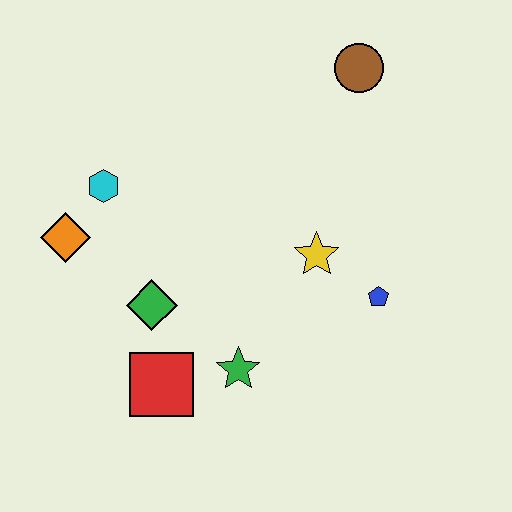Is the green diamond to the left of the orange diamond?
No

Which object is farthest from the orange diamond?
The brown circle is farthest from the orange diamond.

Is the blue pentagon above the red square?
Yes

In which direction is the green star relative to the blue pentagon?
The green star is to the left of the blue pentagon.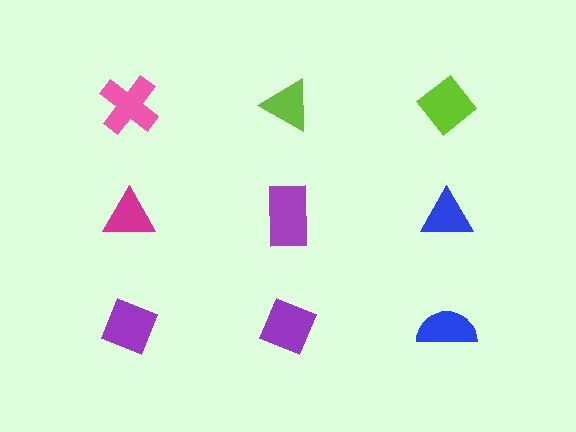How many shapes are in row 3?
3 shapes.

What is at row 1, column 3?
A lime diamond.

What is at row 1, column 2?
A lime triangle.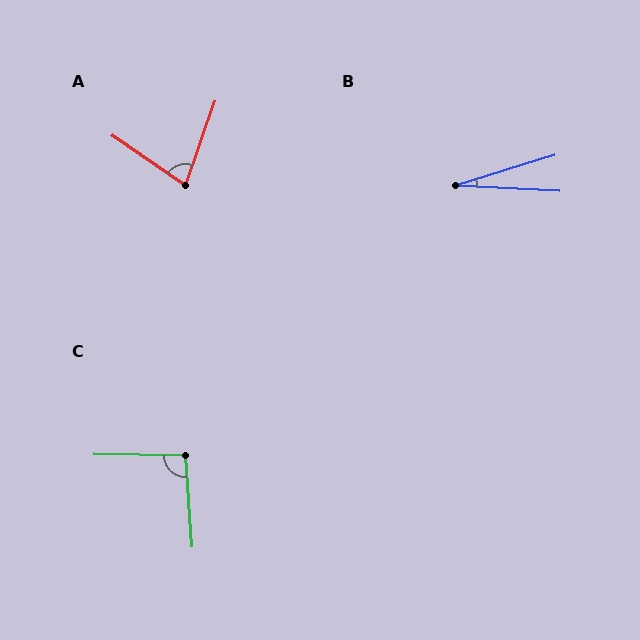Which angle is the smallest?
B, at approximately 20 degrees.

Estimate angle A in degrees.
Approximately 74 degrees.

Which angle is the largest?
C, at approximately 95 degrees.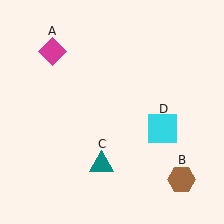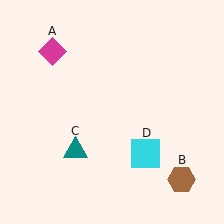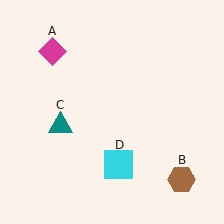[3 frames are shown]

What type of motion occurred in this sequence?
The teal triangle (object C), cyan square (object D) rotated clockwise around the center of the scene.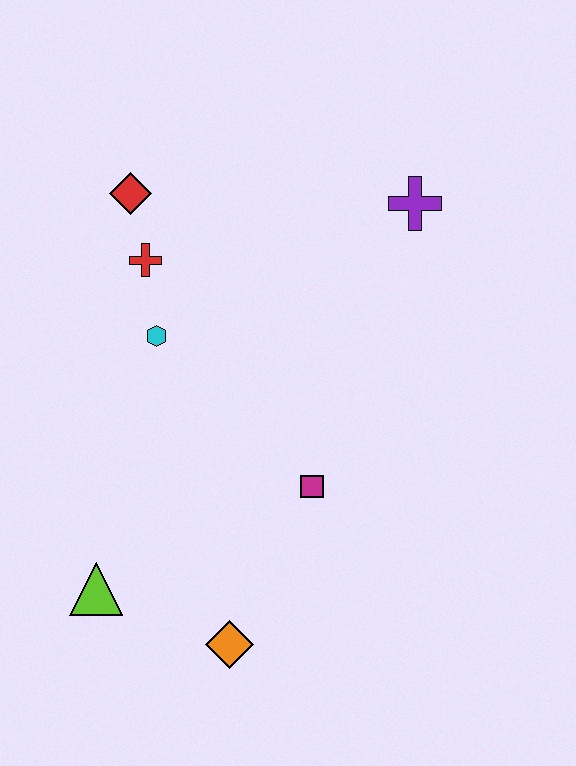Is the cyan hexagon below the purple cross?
Yes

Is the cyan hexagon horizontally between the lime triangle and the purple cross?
Yes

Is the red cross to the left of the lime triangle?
No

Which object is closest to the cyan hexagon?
The red cross is closest to the cyan hexagon.